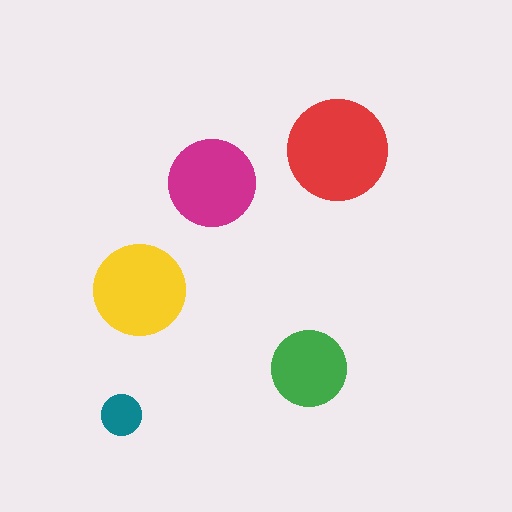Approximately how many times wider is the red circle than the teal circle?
About 2.5 times wider.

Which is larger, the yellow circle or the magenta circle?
The yellow one.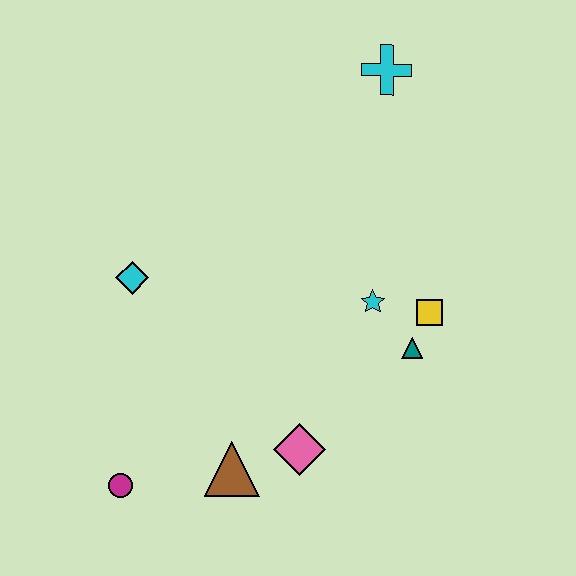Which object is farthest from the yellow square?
The magenta circle is farthest from the yellow square.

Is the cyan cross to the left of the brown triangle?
No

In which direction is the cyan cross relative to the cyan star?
The cyan cross is above the cyan star.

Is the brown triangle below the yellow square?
Yes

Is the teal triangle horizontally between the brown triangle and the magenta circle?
No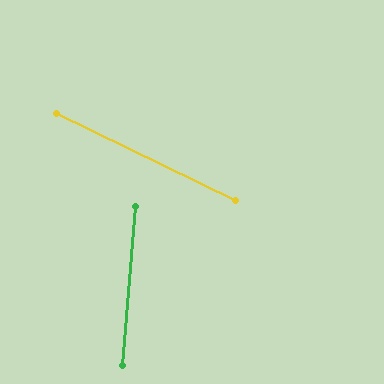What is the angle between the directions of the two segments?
Approximately 69 degrees.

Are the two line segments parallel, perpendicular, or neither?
Neither parallel nor perpendicular — they differ by about 69°.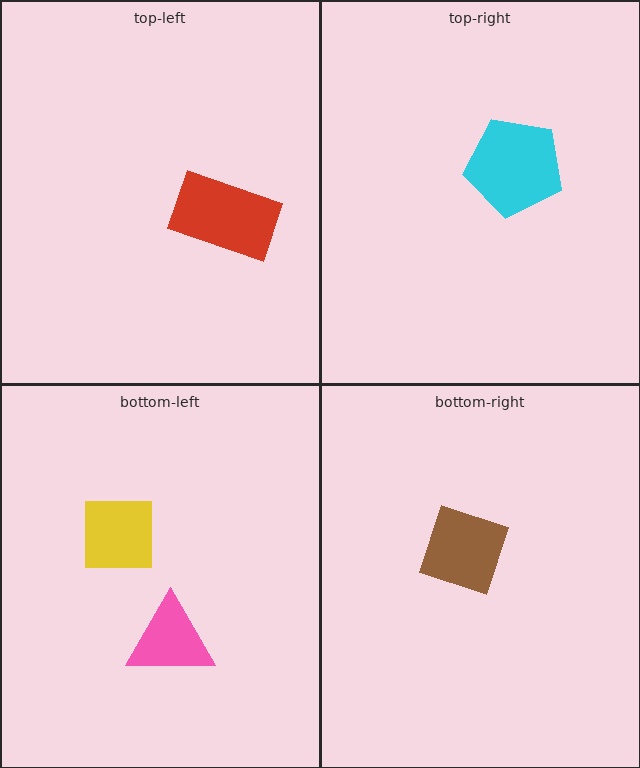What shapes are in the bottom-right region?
The brown diamond.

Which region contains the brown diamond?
The bottom-right region.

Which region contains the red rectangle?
The top-left region.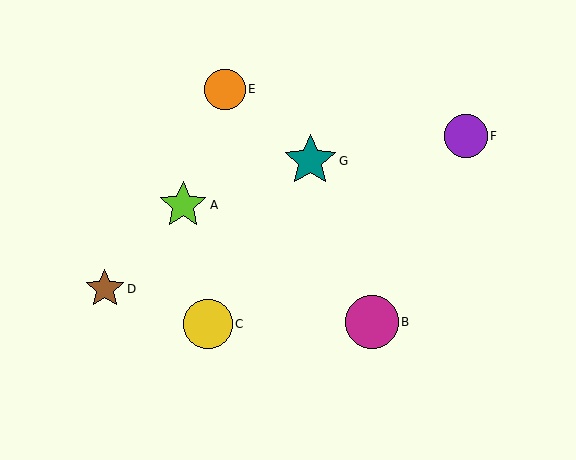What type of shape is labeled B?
Shape B is a magenta circle.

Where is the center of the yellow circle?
The center of the yellow circle is at (208, 324).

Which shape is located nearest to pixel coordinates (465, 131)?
The purple circle (labeled F) at (466, 136) is nearest to that location.